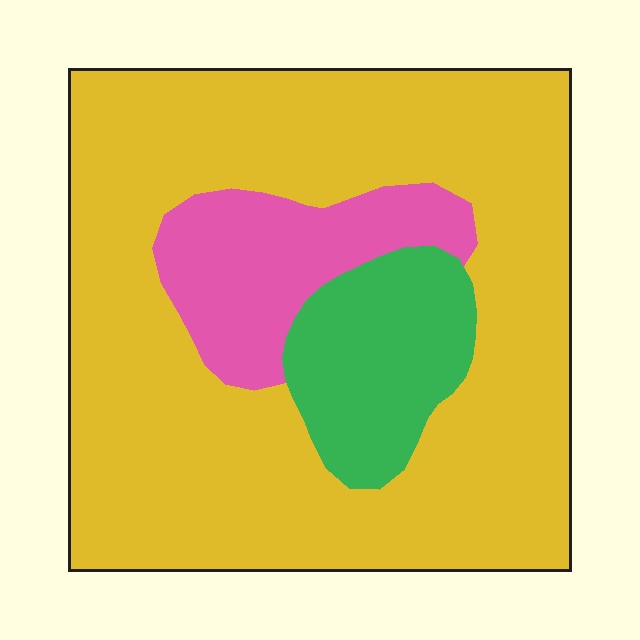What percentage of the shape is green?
Green takes up about one eighth (1/8) of the shape.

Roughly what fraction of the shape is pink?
Pink covers about 15% of the shape.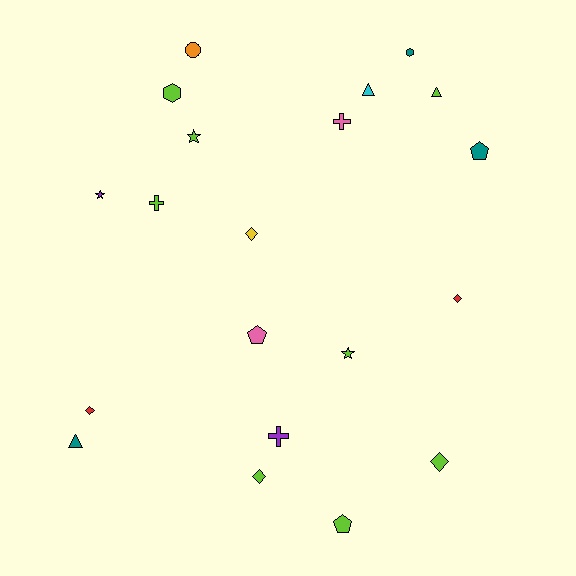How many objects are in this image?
There are 20 objects.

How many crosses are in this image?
There are 3 crosses.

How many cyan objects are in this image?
There is 1 cyan object.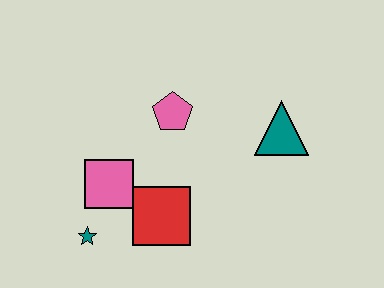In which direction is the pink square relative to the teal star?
The pink square is above the teal star.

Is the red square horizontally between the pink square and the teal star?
No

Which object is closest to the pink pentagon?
The pink square is closest to the pink pentagon.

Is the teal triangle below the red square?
No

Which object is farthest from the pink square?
The teal triangle is farthest from the pink square.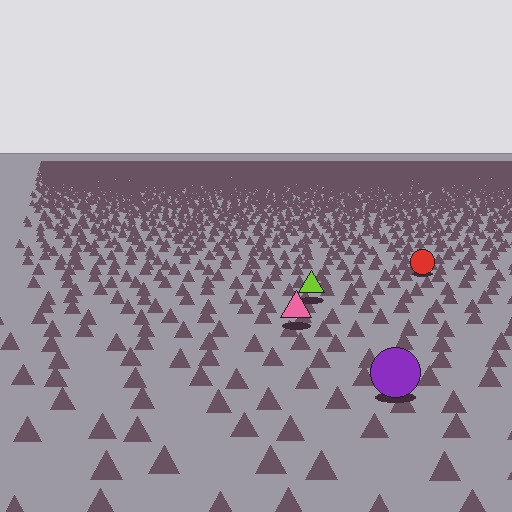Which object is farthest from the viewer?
The red circle is farthest from the viewer. It appears smaller and the ground texture around it is denser.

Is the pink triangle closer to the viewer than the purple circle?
No. The purple circle is closer — you can tell from the texture gradient: the ground texture is coarser near it.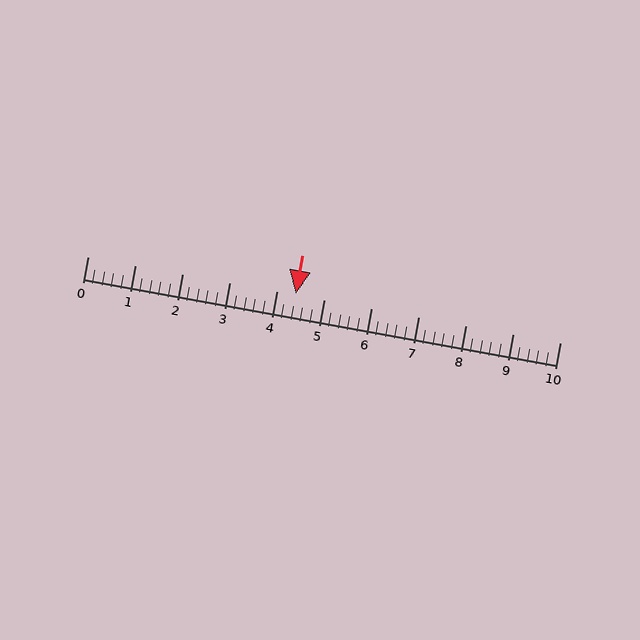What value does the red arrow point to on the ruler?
The red arrow points to approximately 4.4.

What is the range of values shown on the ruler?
The ruler shows values from 0 to 10.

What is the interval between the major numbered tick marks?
The major tick marks are spaced 1 units apart.